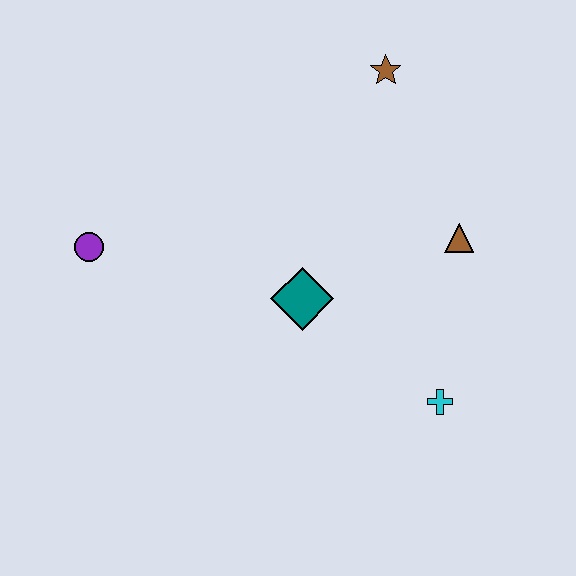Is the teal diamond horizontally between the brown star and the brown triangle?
No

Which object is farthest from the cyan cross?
The purple circle is farthest from the cyan cross.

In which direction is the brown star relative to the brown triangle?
The brown star is above the brown triangle.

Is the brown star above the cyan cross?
Yes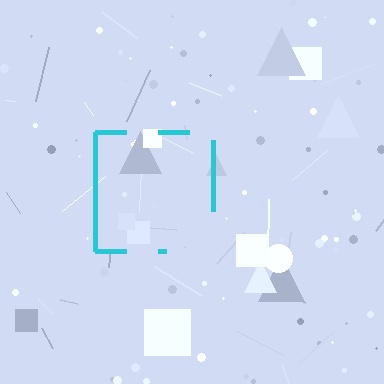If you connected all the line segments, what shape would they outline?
They would outline a square.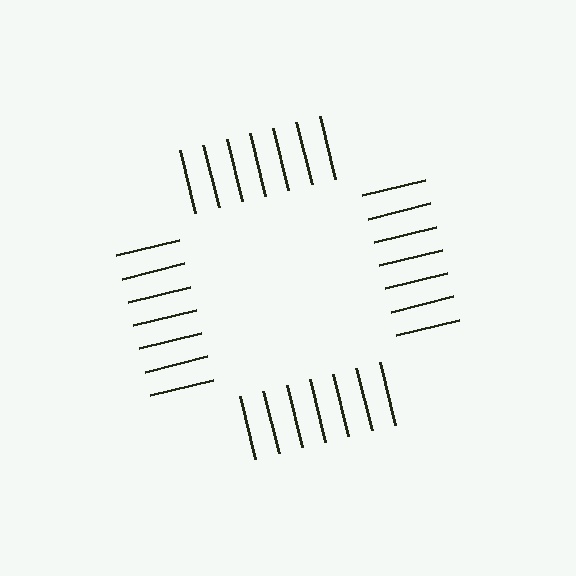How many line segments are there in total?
28 — 7 along each of the 4 edges.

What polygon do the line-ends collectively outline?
An illusory square — the line segments terminate on its edges but no continuous stroke is drawn.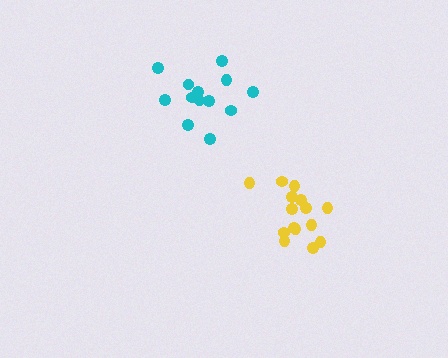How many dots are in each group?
Group 1: 14 dots, Group 2: 15 dots (29 total).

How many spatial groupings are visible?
There are 2 spatial groupings.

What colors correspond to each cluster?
The clusters are colored: cyan, yellow.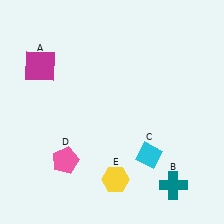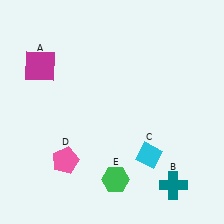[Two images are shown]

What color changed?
The hexagon (E) changed from yellow in Image 1 to green in Image 2.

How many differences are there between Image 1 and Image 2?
There is 1 difference between the two images.